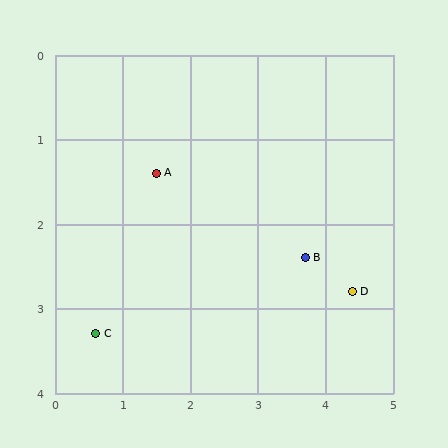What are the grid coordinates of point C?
Point C is at approximately (0.6, 3.3).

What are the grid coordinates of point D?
Point D is at approximately (4.4, 2.8).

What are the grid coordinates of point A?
Point A is at approximately (1.5, 1.4).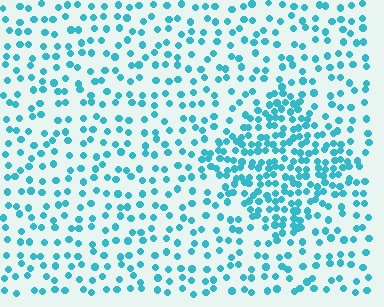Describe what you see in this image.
The image contains small cyan elements arranged at two different densities. A diamond-shaped region is visible where the elements are more densely packed than the surrounding area.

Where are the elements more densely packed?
The elements are more densely packed inside the diamond boundary.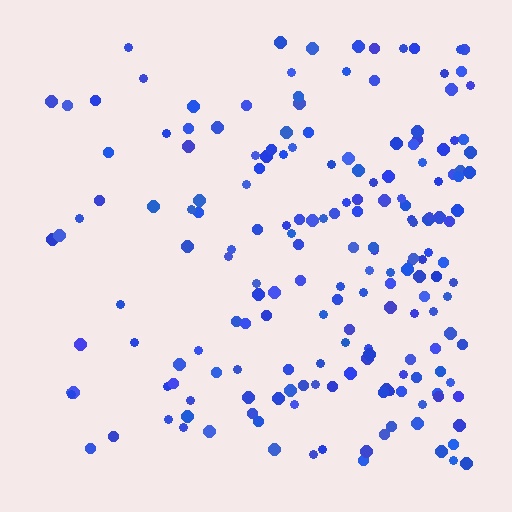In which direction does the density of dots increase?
From left to right, with the right side densest.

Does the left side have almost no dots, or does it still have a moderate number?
Still a moderate number, just noticeably fewer than the right.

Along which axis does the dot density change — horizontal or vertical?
Horizontal.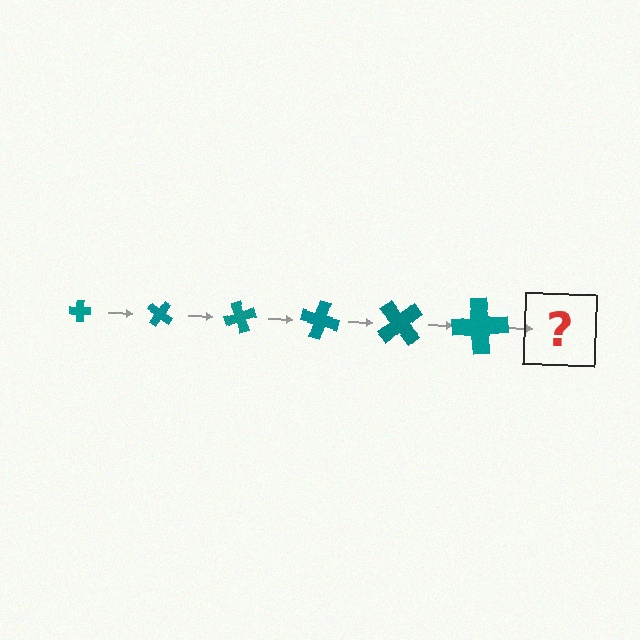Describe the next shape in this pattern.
It should be a cross, larger than the previous one and rotated 210 degrees from the start.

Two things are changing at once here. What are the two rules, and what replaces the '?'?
The two rules are that the cross grows larger each step and it rotates 35 degrees each step. The '?' should be a cross, larger than the previous one and rotated 210 degrees from the start.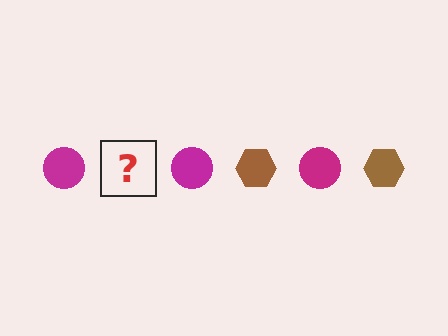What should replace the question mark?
The question mark should be replaced with a brown hexagon.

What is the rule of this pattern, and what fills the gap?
The rule is that the pattern alternates between magenta circle and brown hexagon. The gap should be filled with a brown hexagon.